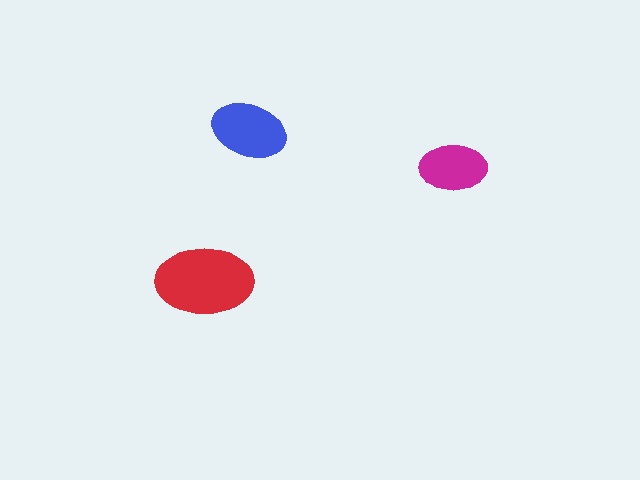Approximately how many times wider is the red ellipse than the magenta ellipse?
About 1.5 times wider.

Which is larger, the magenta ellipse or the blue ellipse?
The blue one.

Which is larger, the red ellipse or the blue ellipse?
The red one.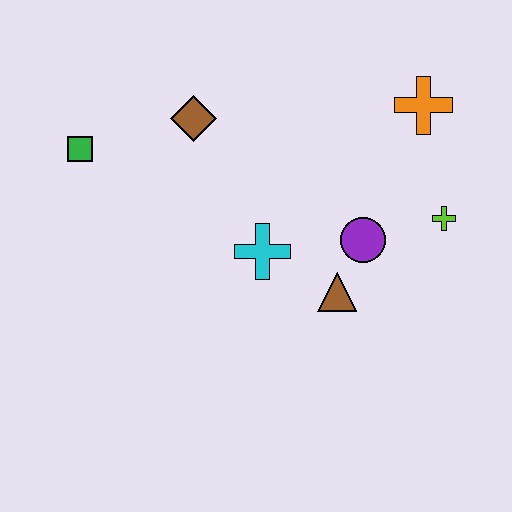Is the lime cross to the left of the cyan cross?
No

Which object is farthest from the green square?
The lime cross is farthest from the green square.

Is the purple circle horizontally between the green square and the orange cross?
Yes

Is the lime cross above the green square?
No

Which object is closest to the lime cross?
The purple circle is closest to the lime cross.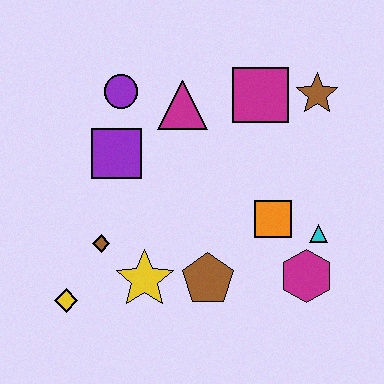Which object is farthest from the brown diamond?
The brown star is farthest from the brown diamond.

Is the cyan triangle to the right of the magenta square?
Yes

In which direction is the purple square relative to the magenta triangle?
The purple square is to the left of the magenta triangle.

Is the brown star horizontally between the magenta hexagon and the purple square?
No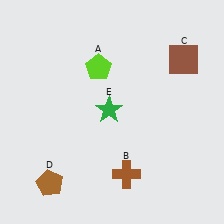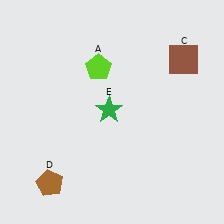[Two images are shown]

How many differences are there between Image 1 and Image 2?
There is 1 difference between the two images.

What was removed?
The brown cross (B) was removed in Image 2.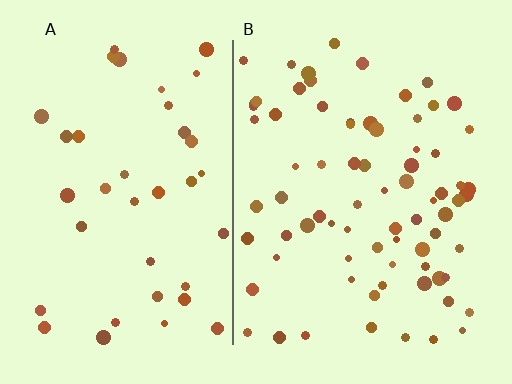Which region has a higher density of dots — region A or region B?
B (the right).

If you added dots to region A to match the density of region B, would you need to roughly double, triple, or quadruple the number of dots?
Approximately double.